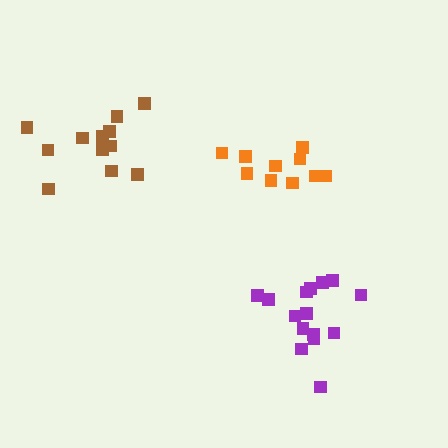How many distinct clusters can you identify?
There are 3 distinct clusters.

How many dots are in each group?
Group 1: 12 dots, Group 2: 10 dots, Group 3: 15 dots (37 total).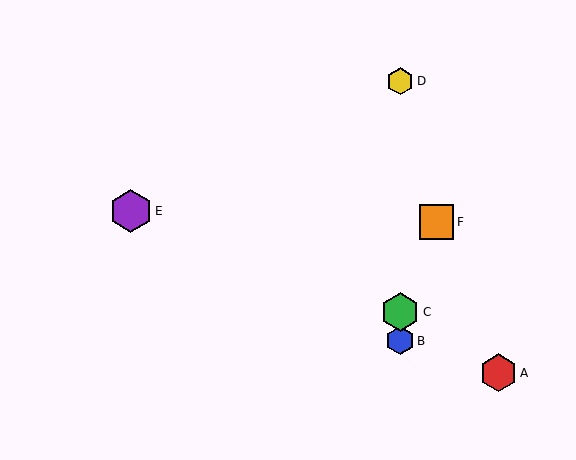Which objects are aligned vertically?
Objects B, C, D are aligned vertically.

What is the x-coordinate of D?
Object D is at x≈400.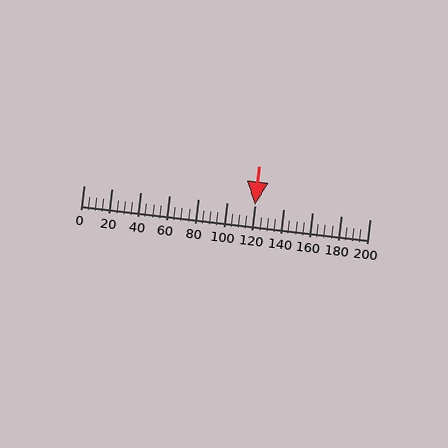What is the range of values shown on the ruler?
The ruler shows values from 0 to 200.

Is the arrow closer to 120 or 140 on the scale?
The arrow is closer to 120.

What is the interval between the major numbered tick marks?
The major tick marks are spaced 20 units apart.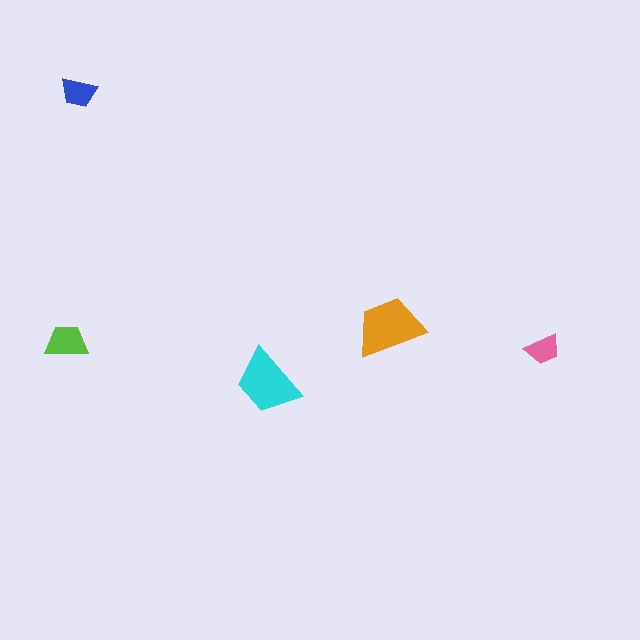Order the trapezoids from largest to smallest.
the orange one, the cyan one, the lime one, the blue one, the pink one.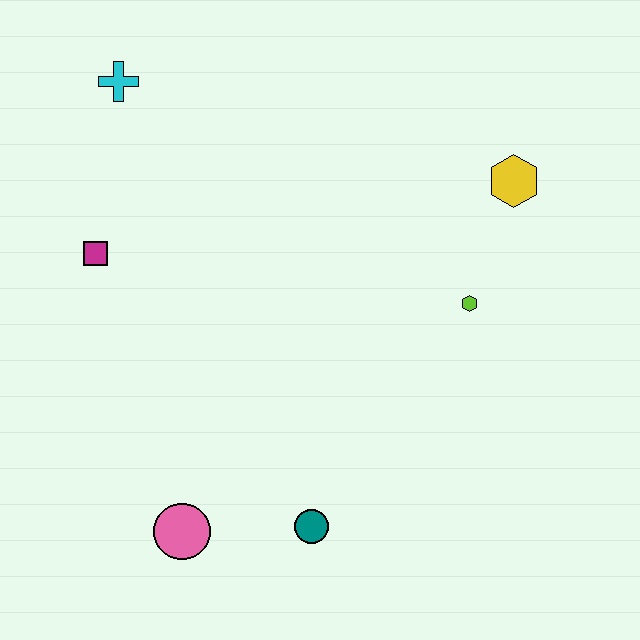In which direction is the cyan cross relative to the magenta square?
The cyan cross is above the magenta square.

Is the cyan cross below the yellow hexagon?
No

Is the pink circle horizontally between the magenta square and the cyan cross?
No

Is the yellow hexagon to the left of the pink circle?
No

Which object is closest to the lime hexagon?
The yellow hexagon is closest to the lime hexagon.